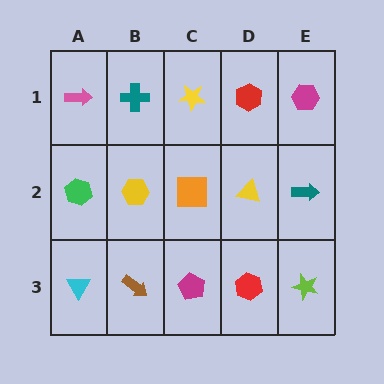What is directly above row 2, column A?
A pink arrow.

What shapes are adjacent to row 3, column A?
A green hexagon (row 2, column A), a brown arrow (row 3, column B).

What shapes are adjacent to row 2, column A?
A pink arrow (row 1, column A), a cyan triangle (row 3, column A), a yellow hexagon (row 2, column B).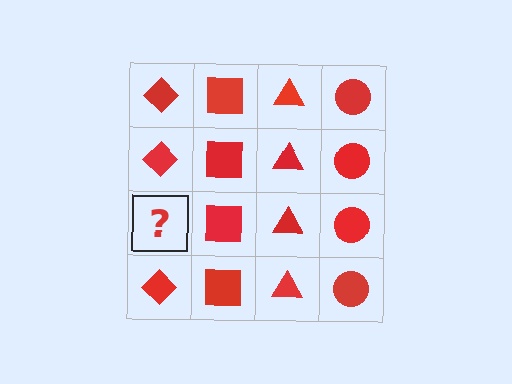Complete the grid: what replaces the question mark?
The question mark should be replaced with a red diamond.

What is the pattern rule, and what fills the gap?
The rule is that each column has a consistent shape. The gap should be filled with a red diamond.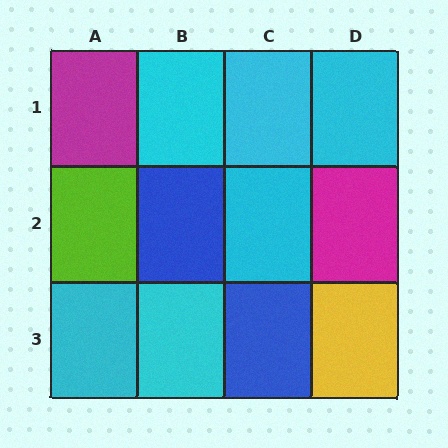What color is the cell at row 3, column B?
Cyan.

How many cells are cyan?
6 cells are cyan.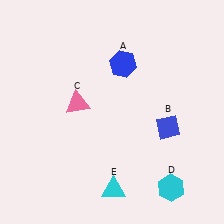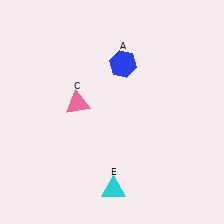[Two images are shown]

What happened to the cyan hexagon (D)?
The cyan hexagon (D) was removed in Image 2. It was in the bottom-right area of Image 1.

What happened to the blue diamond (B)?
The blue diamond (B) was removed in Image 2. It was in the bottom-right area of Image 1.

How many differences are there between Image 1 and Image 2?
There are 2 differences between the two images.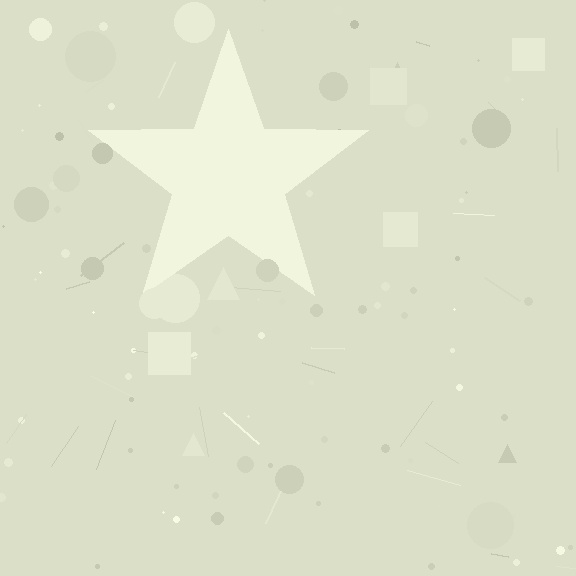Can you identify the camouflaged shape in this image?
The camouflaged shape is a star.